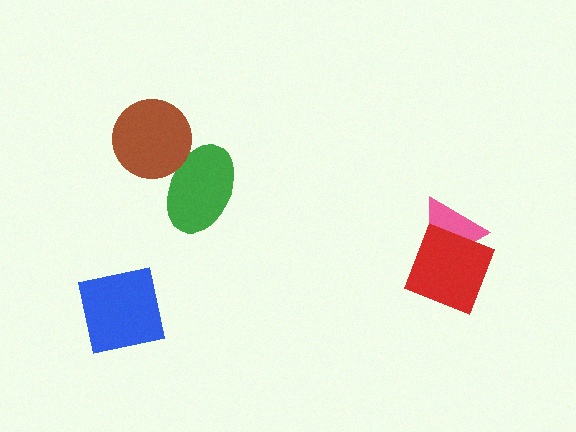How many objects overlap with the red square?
1 object overlaps with the red square.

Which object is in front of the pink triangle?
The red square is in front of the pink triangle.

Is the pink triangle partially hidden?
Yes, it is partially covered by another shape.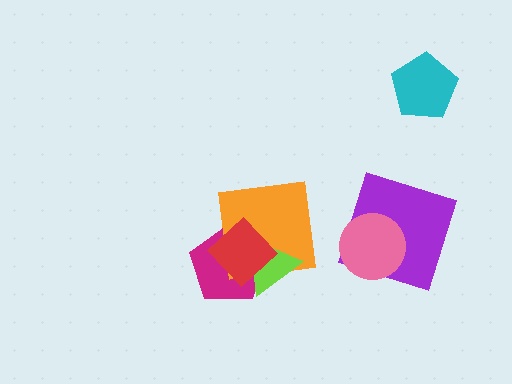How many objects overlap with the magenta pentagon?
3 objects overlap with the magenta pentagon.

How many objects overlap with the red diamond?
3 objects overlap with the red diamond.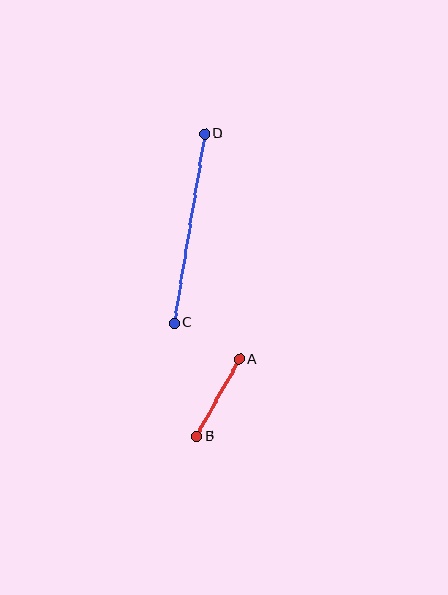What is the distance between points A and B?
The distance is approximately 88 pixels.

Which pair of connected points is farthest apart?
Points C and D are farthest apart.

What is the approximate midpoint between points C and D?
The midpoint is at approximately (189, 228) pixels.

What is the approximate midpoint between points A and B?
The midpoint is at approximately (218, 398) pixels.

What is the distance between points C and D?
The distance is approximately 192 pixels.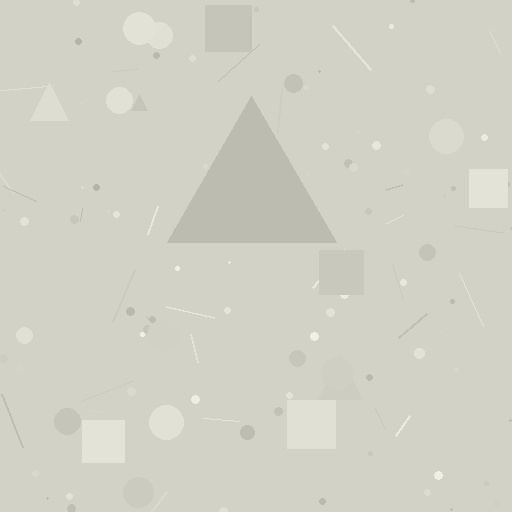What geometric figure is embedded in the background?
A triangle is embedded in the background.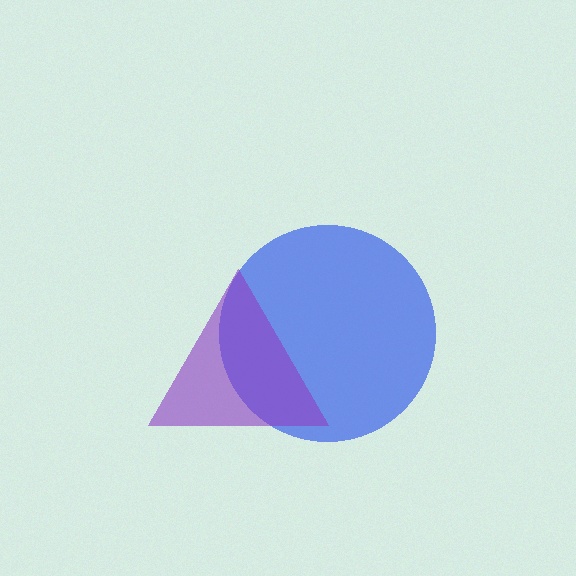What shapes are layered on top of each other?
The layered shapes are: a blue circle, a purple triangle.